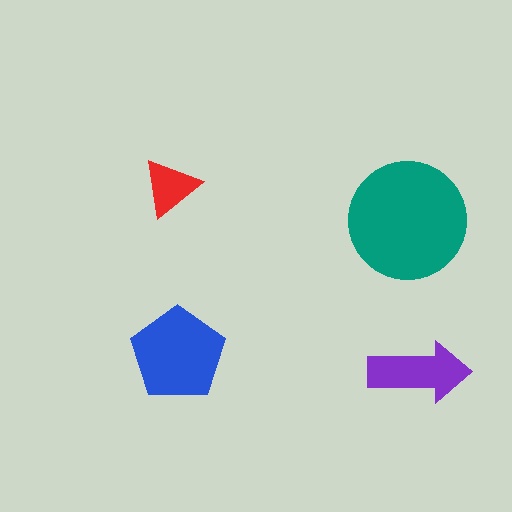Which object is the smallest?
The red triangle.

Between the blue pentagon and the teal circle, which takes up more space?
The teal circle.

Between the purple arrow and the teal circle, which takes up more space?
The teal circle.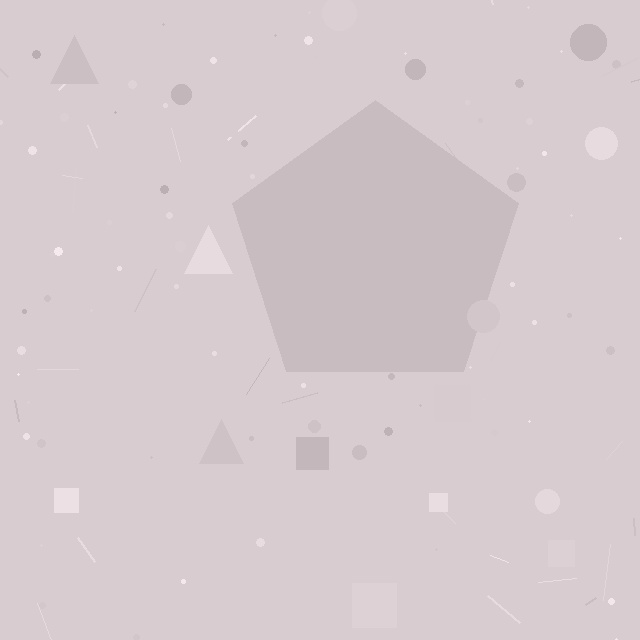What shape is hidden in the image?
A pentagon is hidden in the image.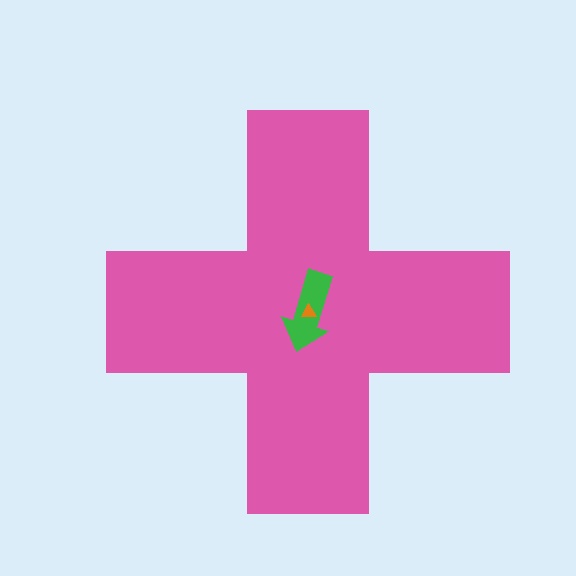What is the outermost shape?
The pink cross.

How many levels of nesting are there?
3.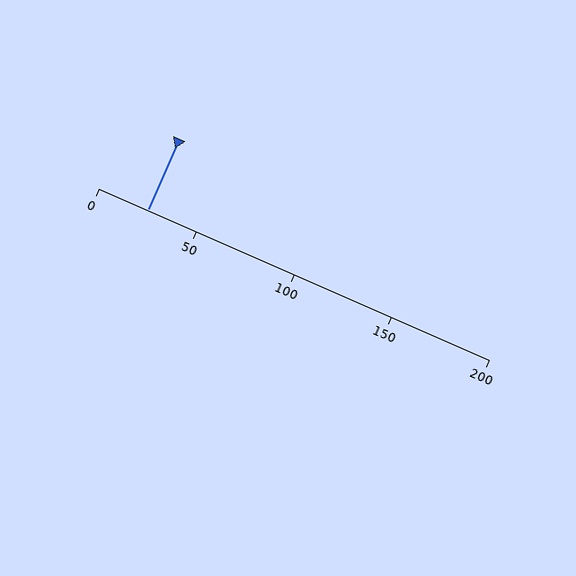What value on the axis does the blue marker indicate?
The marker indicates approximately 25.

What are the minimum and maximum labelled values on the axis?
The axis runs from 0 to 200.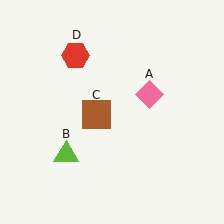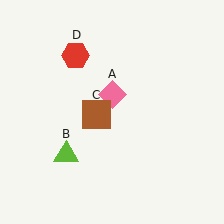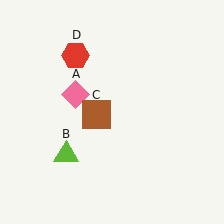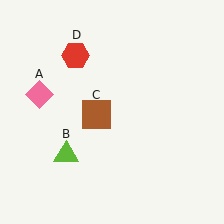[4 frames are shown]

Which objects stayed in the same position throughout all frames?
Lime triangle (object B) and brown square (object C) and red hexagon (object D) remained stationary.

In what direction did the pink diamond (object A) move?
The pink diamond (object A) moved left.